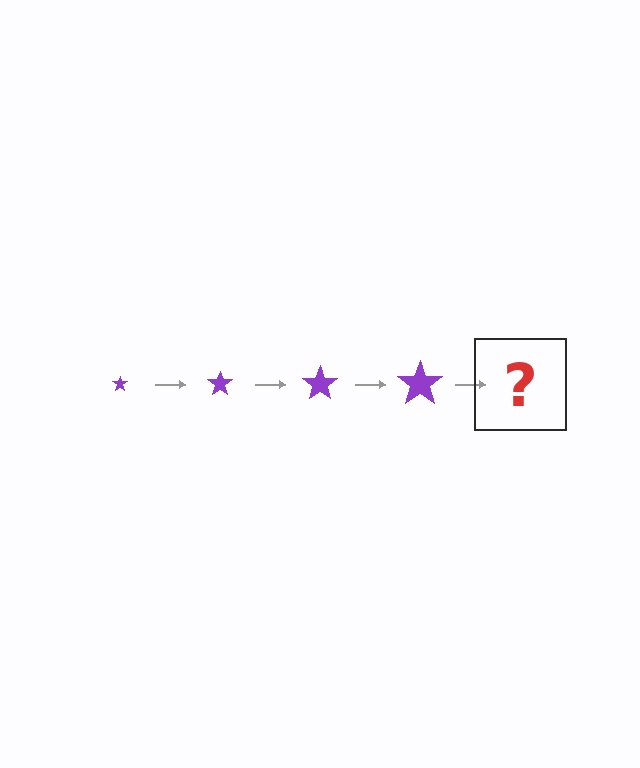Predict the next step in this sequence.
The next step is a purple star, larger than the previous one.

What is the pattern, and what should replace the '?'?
The pattern is that the star gets progressively larger each step. The '?' should be a purple star, larger than the previous one.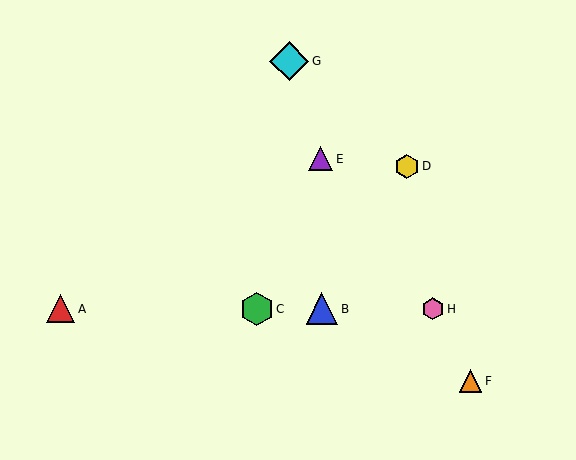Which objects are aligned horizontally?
Objects A, B, C, H are aligned horizontally.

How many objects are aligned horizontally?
4 objects (A, B, C, H) are aligned horizontally.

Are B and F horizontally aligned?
No, B is at y≈309 and F is at y≈381.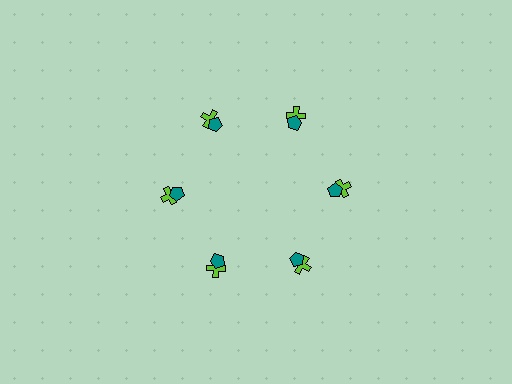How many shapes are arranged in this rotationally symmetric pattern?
There are 12 shapes, arranged in 6 groups of 2.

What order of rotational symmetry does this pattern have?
This pattern has 6-fold rotational symmetry.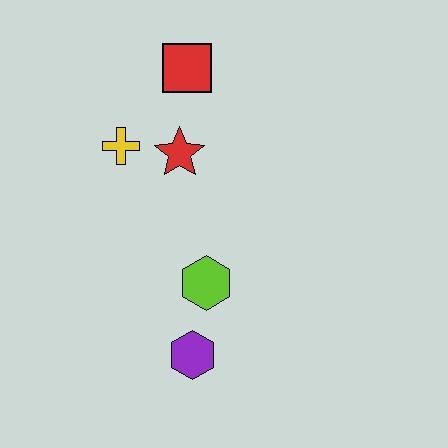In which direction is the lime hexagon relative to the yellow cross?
The lime hexagon is below the yellow cross.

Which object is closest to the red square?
The red star is closest to the red square.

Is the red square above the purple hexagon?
Yes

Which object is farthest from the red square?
The purple hexagon is farthest from the red square.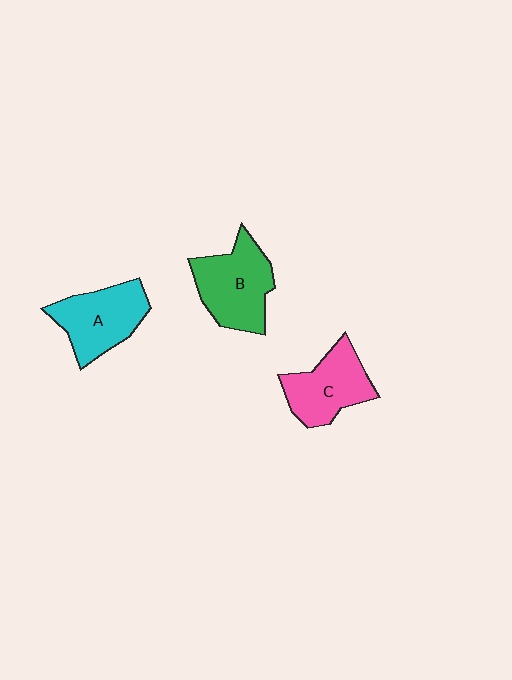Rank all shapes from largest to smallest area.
From largest to smallest: B (green), A (cyan), C (pink).